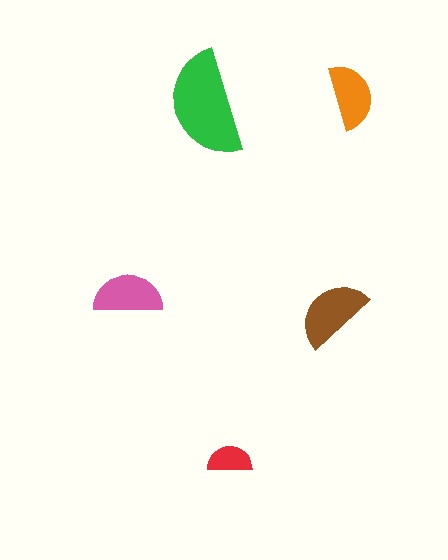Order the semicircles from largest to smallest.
the green one, the brown one, the pink one, the orange one, the red one.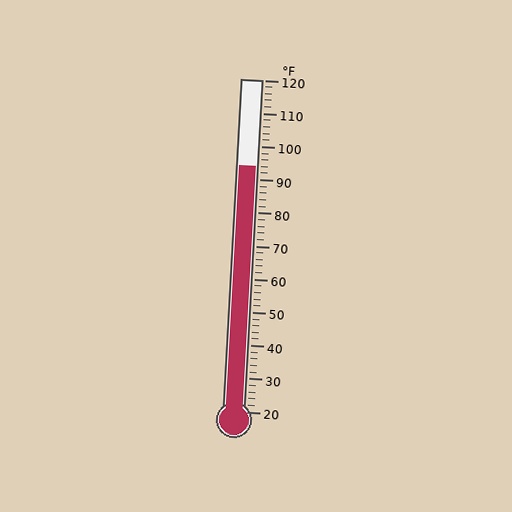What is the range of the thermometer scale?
The thermometer scale ranges from 20°F to 120°F.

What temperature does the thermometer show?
The thermometer shows approximately 94°F.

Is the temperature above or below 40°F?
The temperature is above 40°F.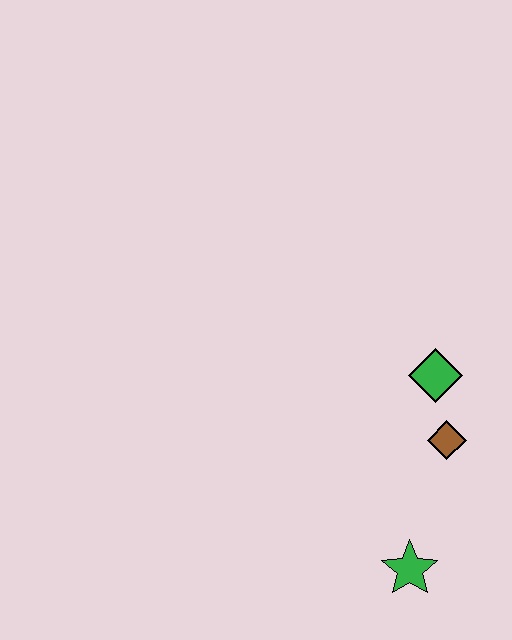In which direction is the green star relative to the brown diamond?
The green star is below the brown diamond.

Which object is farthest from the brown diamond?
The green star is farthest from the brown diamond.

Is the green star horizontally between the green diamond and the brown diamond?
No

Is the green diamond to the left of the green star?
No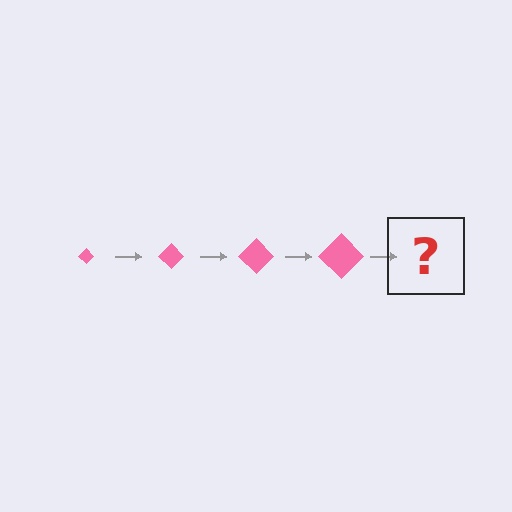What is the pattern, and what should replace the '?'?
The pattern is that the diamond gets progressively larger each step. The '?' should be a pink diamond, larger than the previous one.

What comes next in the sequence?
The next element should be a pink diamond, larger than the previous one.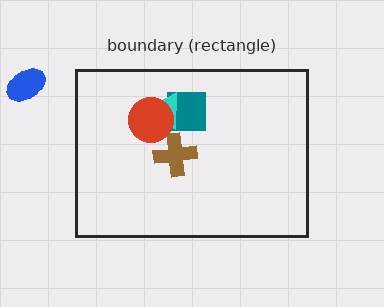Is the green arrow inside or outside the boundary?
Inside.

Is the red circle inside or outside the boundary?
Inside.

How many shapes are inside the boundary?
5 inside, 1 outside.